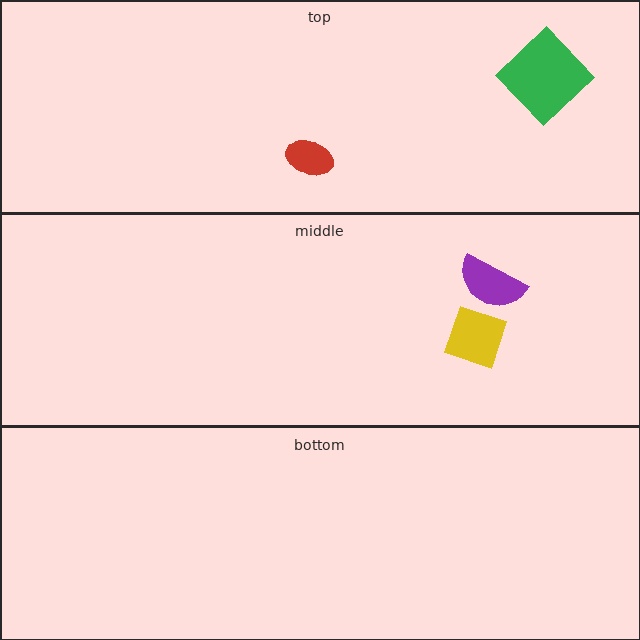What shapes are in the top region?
The red ellipse, the green diamond.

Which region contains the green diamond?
The top region.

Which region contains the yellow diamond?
The middle region.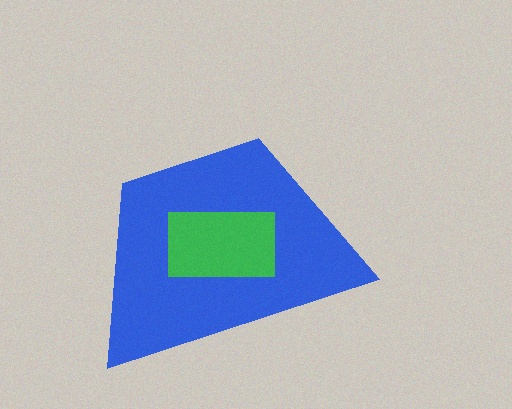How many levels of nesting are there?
2.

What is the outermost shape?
The blue trapezoid.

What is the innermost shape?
The green rectangle.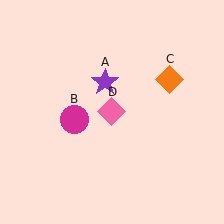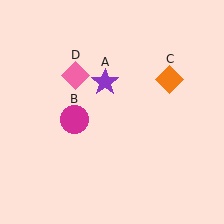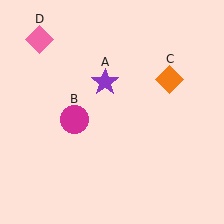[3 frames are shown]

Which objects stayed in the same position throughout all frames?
Purple star (object A) and magenta circle (object B) and orange diamond (object C) remained stationary.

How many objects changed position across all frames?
1 object changed position: pink diamond (object D).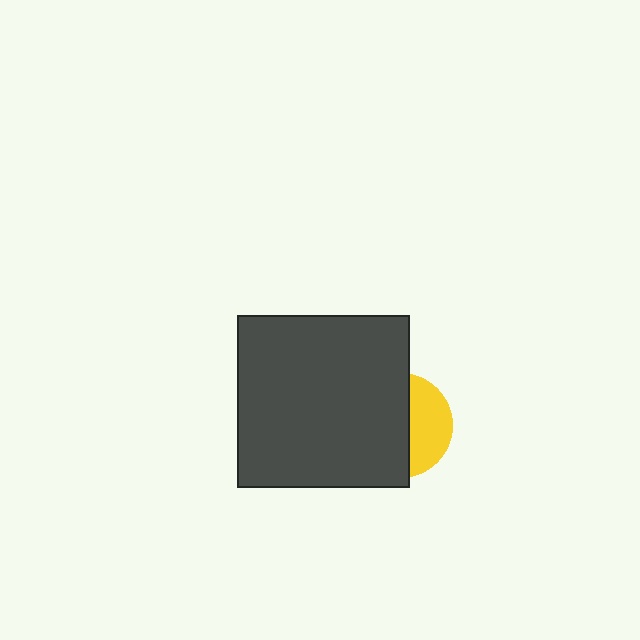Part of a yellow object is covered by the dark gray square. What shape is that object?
It is a circle.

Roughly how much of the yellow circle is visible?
A small part of it is visible (roughly 39%).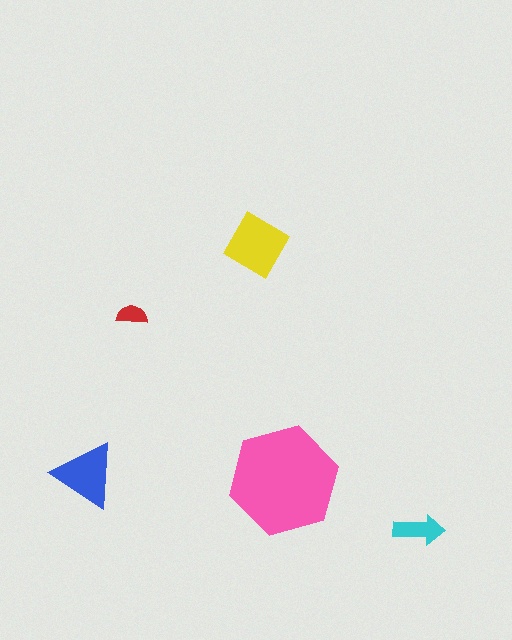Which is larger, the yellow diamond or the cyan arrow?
The yellow diamond.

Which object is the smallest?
The red semicircle.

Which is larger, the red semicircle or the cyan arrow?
The cyan arrow.